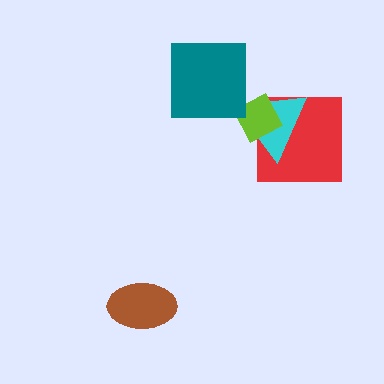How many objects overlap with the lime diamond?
2 objects overlap with the lime diamond.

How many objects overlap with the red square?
2 objects overlap with the red square.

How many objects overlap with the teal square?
0 objects overlap with the teal square.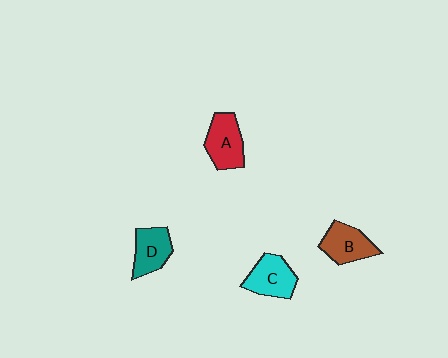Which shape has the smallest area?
Shape D (teal).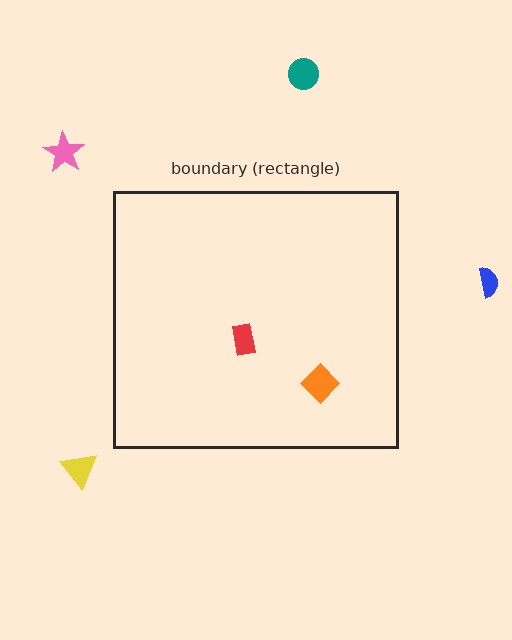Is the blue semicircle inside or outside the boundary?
Outside.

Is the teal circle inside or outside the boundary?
Outside.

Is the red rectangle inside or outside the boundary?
Inside.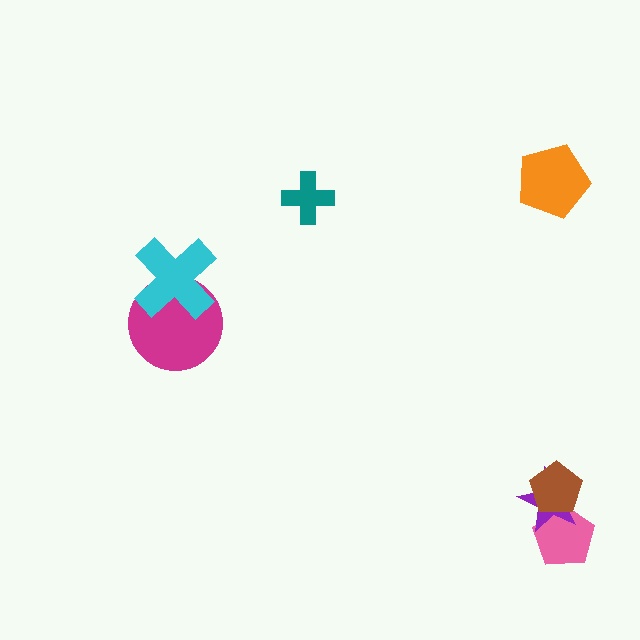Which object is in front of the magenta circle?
The cyan cross is in front of the magenta circle.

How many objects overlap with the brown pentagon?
2 objects overlap with the brown pentagon.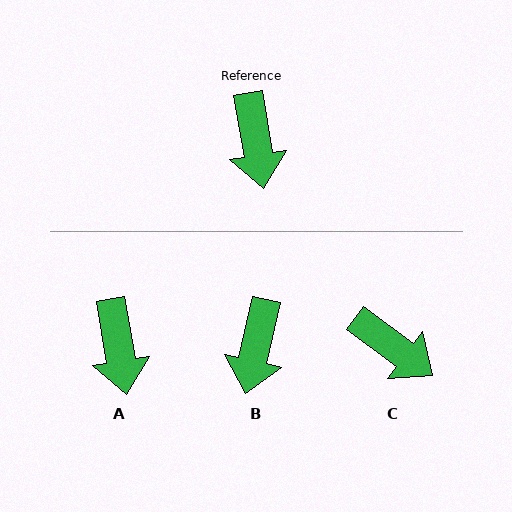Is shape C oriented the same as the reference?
No, it is off by about 44 degrees.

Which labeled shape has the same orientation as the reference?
A.